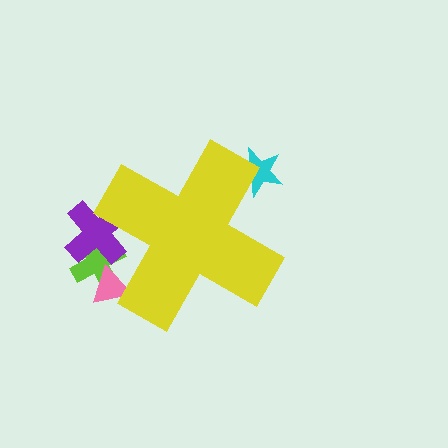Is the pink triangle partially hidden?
Yes, the pink triangle is partially hidden behind the yellow cross.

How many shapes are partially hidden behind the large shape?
4 shapes are partially hidden.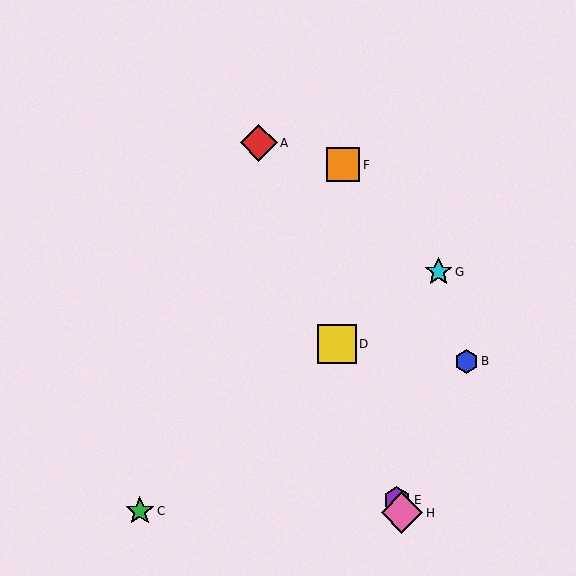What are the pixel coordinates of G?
Object G is at (438, 272).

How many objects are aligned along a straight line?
4 objects (A, D, E, H) are aligned along a straight line.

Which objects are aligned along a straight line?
Objects A, D, E, H are aligned along a straight line.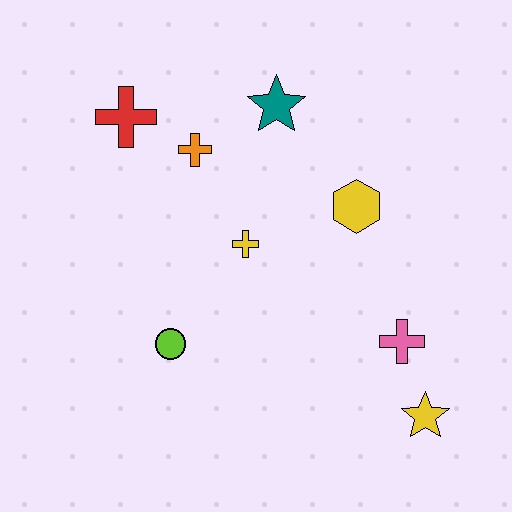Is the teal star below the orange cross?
No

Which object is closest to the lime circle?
The yellow cross is closest to the lime circle.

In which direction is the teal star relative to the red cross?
The teal star is to the right of the red cross.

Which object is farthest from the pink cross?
The red cross is farthest from the pink cross.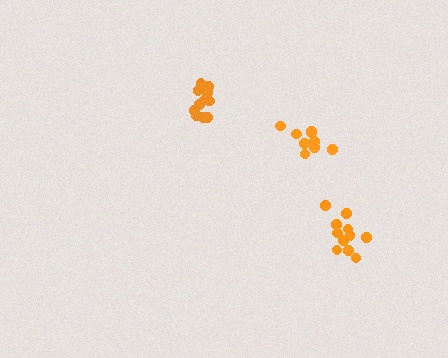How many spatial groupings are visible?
There are 3 spatial groupings.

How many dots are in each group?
Group 1: 12 dots, Group 2: 13 dots, Group 3: 9 dots (34 total).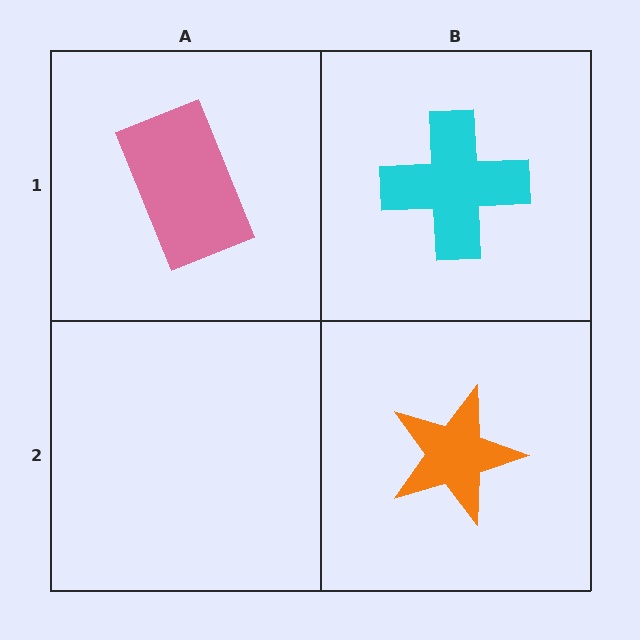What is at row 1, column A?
A pink rectangle.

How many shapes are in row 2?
1 shape.